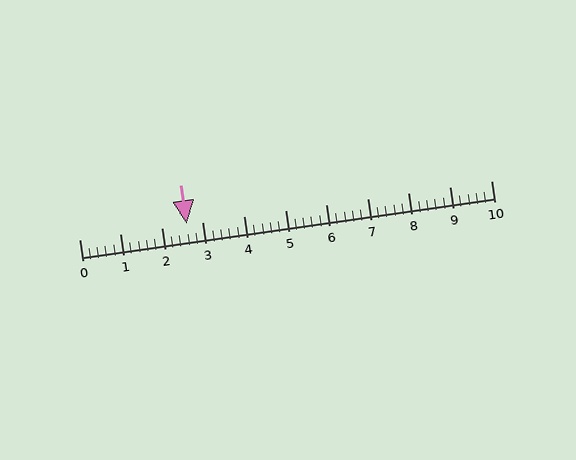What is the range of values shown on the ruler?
The ruler shows values from 0 to 10.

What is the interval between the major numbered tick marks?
The major tick marks are spaced 1 units apart.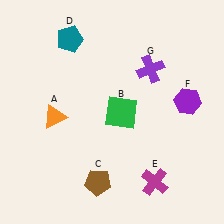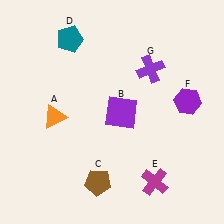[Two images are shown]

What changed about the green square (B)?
In Image 1, B is green. In Image 2, it changed to purple.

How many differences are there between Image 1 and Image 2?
There is 1 difference between the two images.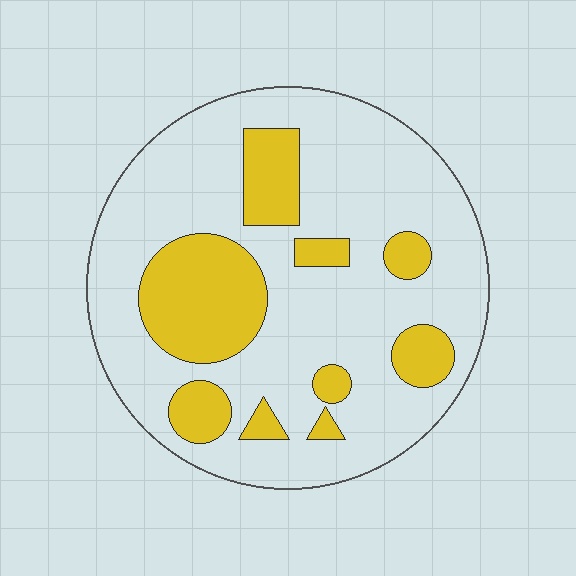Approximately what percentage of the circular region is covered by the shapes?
Approximately 25%.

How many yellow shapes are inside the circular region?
9.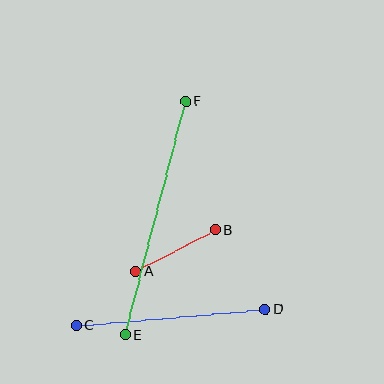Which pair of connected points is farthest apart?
Points E and F are farthest apart.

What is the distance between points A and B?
The distance is approximately 90 pixels.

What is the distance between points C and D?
The distance is approximately 190 pixels.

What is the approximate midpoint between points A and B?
The midpoint is at approximately (176, 251) pixels.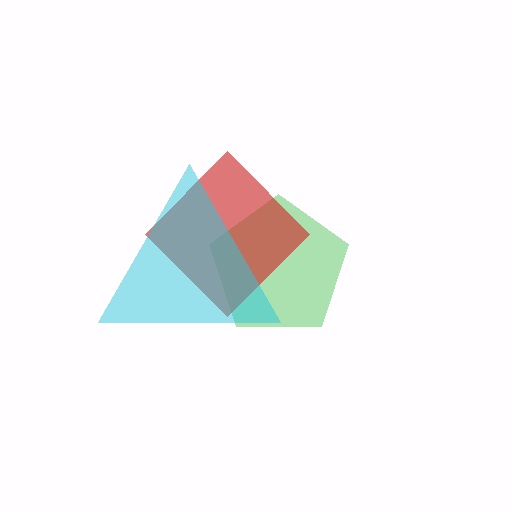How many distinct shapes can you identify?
There are 3 distinct shapes: a green pentagon, a red diamond, a cyan triangle.